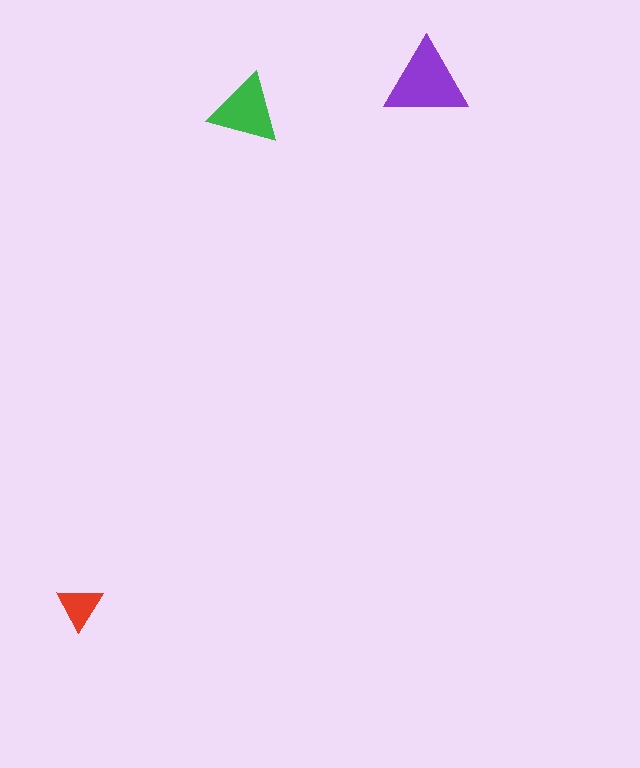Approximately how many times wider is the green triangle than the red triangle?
About 1.5 times wider.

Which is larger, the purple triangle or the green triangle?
The purple one.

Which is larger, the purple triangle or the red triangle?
The purple one.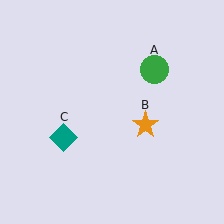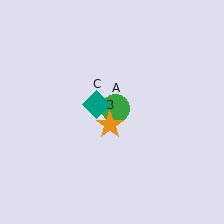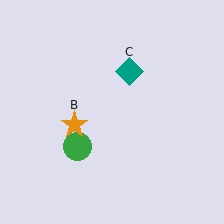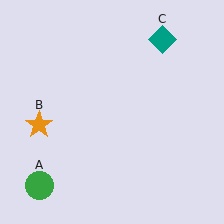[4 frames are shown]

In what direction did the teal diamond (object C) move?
The teal diamond (object C) moved up and to the right.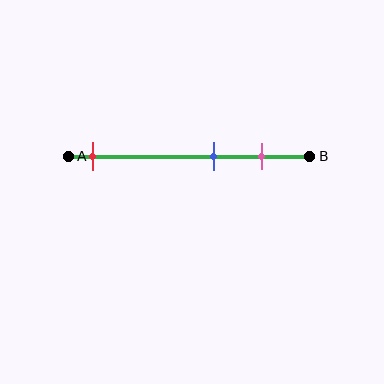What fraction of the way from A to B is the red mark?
The red mark is approximately 10% (0.1) of the way from A to B.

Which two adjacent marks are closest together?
The blue and pink marks are the closest adjacent pair.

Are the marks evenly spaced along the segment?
No, the marks are not evenly spaced.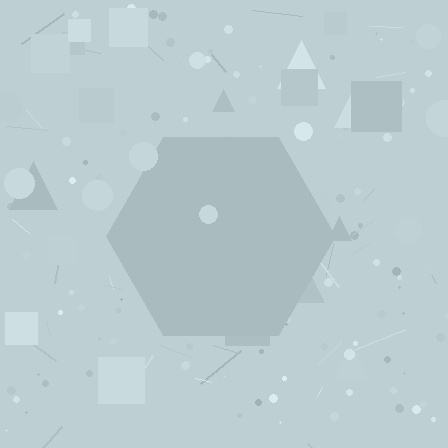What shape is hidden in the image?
A hexagon is hidden in the image.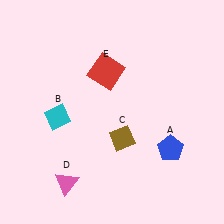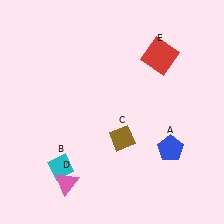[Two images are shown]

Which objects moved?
The objects that moved are: the cyan diamond (B), the red square (E).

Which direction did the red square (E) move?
The red square (E) moved right.